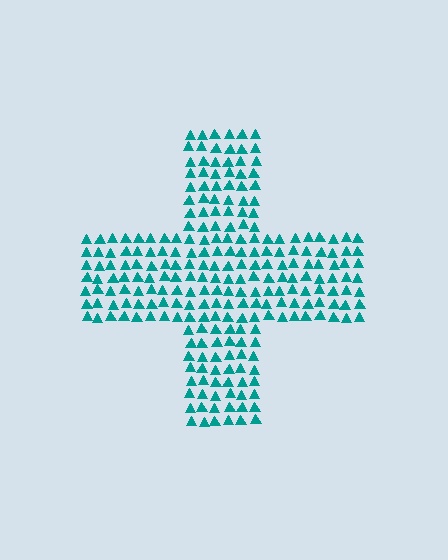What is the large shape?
The large shape is a cross.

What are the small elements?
The small elements are triangles.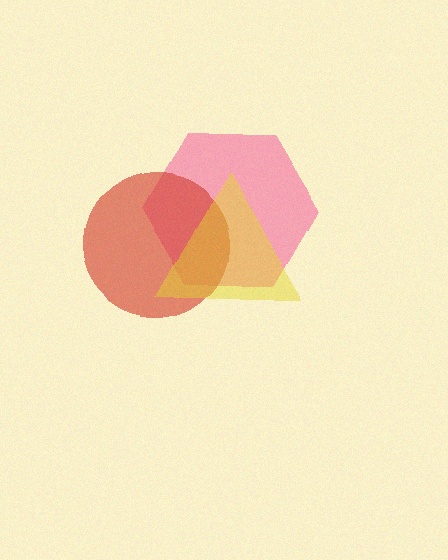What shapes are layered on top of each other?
The layered shapes are: a pink hexagon, a red circle, a yellow triangle.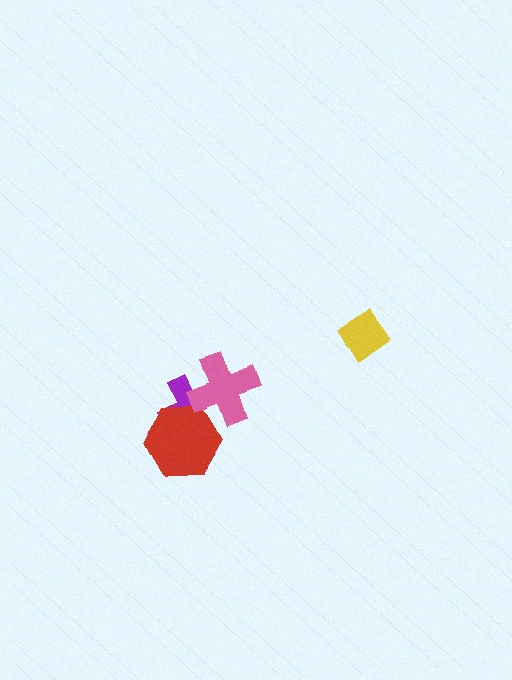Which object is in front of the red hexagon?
The pink cross is in front of the red hexagon.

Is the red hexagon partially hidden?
Yes, it is partially covered by another shape.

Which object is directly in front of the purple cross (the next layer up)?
The red hexagon is directly in front of the purple cross.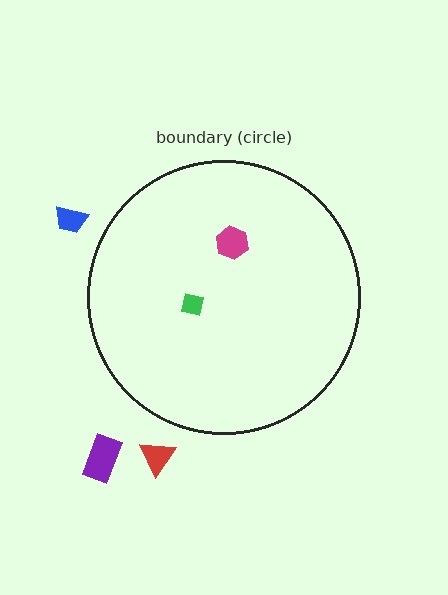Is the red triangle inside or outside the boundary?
Outside.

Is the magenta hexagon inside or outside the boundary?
Inside.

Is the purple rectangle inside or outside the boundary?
Outside.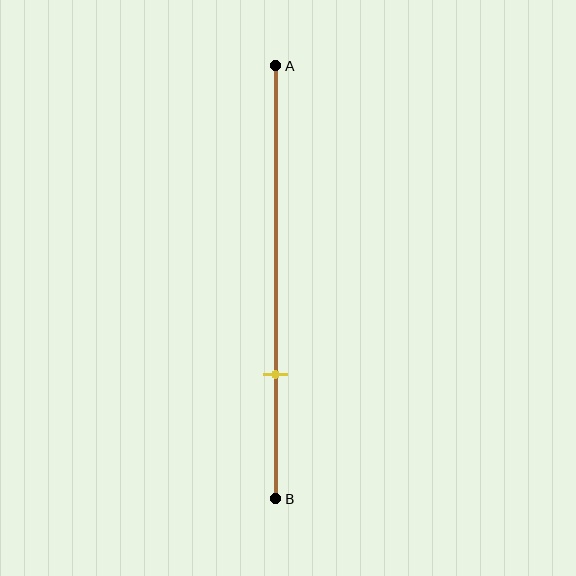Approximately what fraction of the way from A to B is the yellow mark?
The yellow mark is approximately 70% of the way from A to B.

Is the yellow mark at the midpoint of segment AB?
No, the mark is at about 70% from A, not at the 50% midpoint.